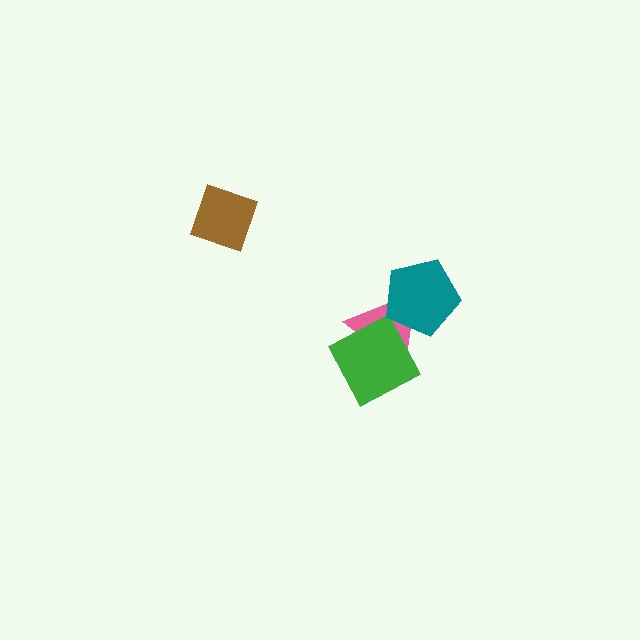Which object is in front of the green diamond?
The teal pentagon is in front of the green diamond.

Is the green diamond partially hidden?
Yes, it is partially covered by another shape.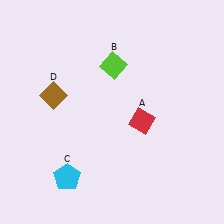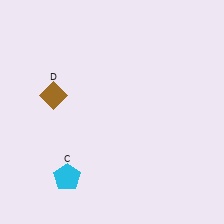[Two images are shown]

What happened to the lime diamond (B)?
The lime diamond (B) was removed in Image 2. It was in the top-right area of Image 1.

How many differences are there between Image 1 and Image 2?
There are 2 differences between the two images.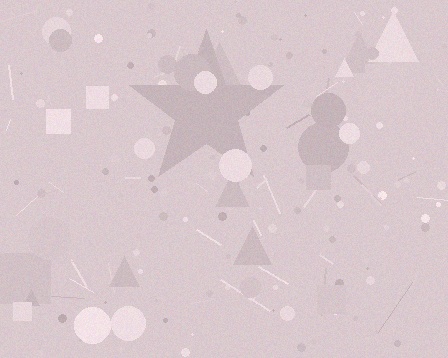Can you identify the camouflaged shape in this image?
The camouflaged shape is a star.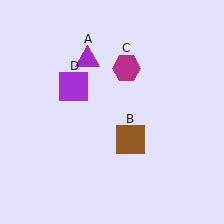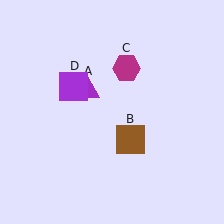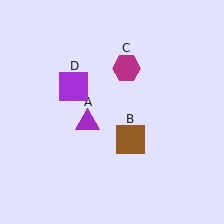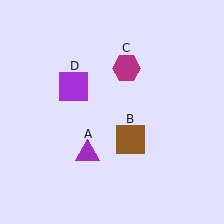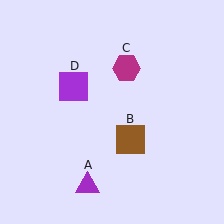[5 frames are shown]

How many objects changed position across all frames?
1 object changed position: purple triangle (object A).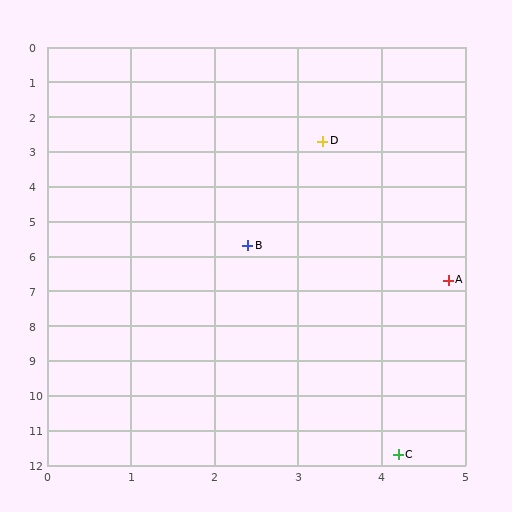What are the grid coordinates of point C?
Point C is at approximately (4.2, 11.7).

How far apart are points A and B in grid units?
Points A and B are about 2.6 grid units apart.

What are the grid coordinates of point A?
Point A is at approximately (4.8, 6.7).